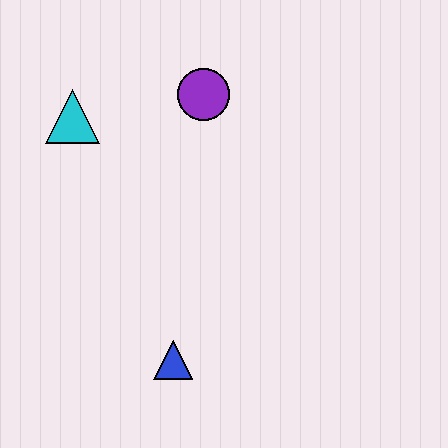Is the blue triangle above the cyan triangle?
No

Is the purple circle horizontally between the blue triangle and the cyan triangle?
No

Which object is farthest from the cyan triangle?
The blue triangle is farthest from the cyan triangle.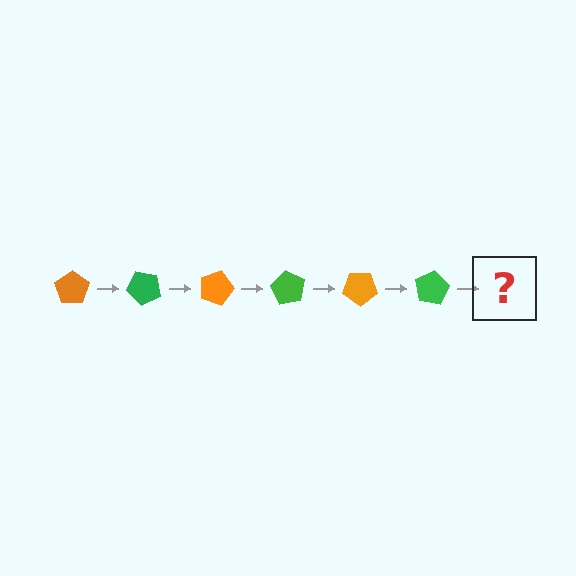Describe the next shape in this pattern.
It should be an orange pentagon, rotated 270 degrees from the start.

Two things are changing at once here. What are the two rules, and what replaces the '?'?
The two rules are that it rotates 45 degrees each step and the color cycles through orange and green. The '?' should be an orange pentagon, rotated 270 degrees from the start.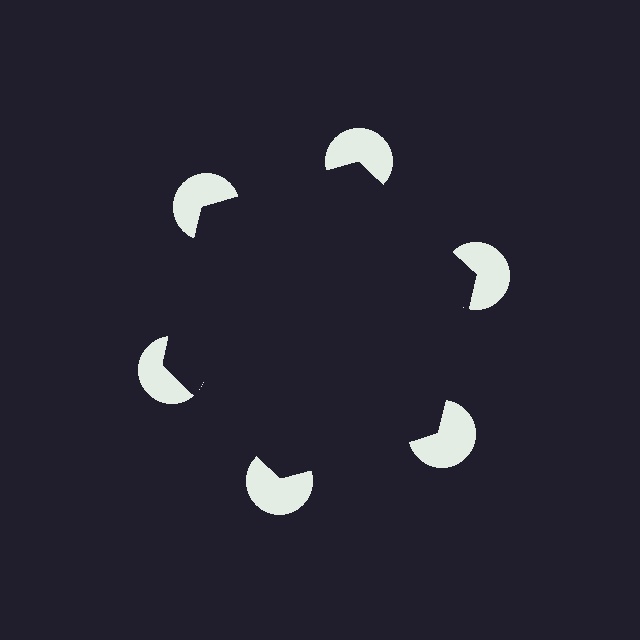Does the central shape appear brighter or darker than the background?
It typically appears slightly darker than the background, even though no actual brightness change is drawn.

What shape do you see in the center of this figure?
An illusory hexagon — its edges are inferred from the aligned wedge cuts in the pac-man discs, not physically drawn.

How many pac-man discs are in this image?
There are 6 — one at each vertex of the illusory hexagon.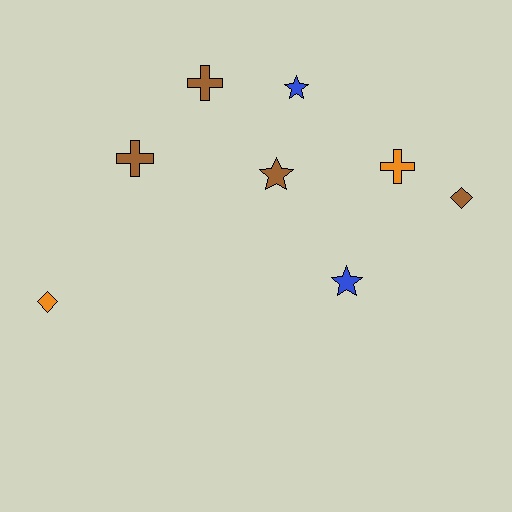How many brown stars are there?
There is 1 brown star.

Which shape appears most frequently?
Cross, with 3 objects.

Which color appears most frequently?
Brown, with 4 objects.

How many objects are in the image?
There are 8 objects.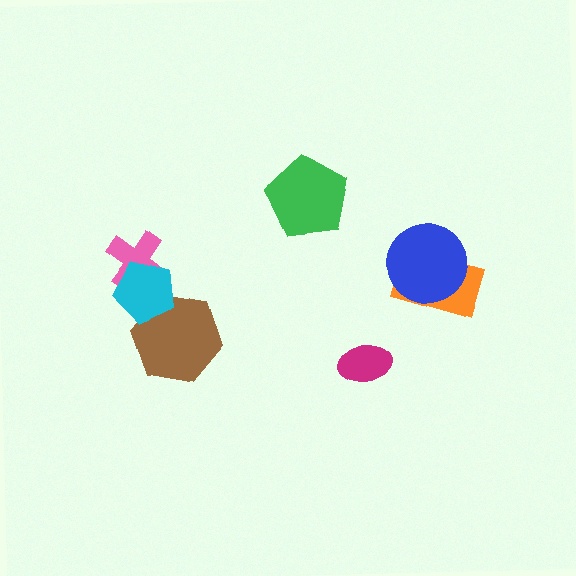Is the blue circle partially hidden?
No, no other shape covers it.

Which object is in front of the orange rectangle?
The blue circle is in front of the orange rectangle.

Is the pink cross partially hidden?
Yes, it is partially covered by another shape.